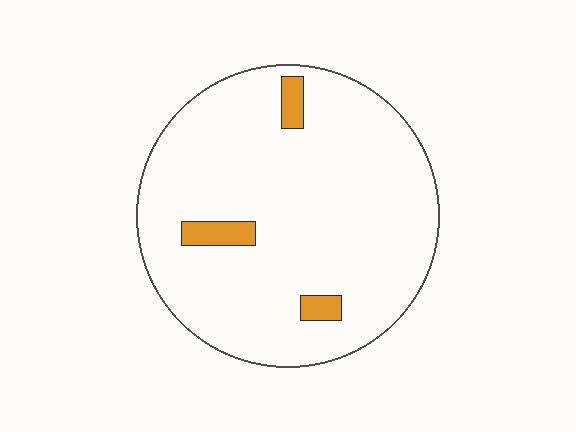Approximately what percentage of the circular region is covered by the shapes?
Approximately 5%.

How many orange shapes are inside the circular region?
3.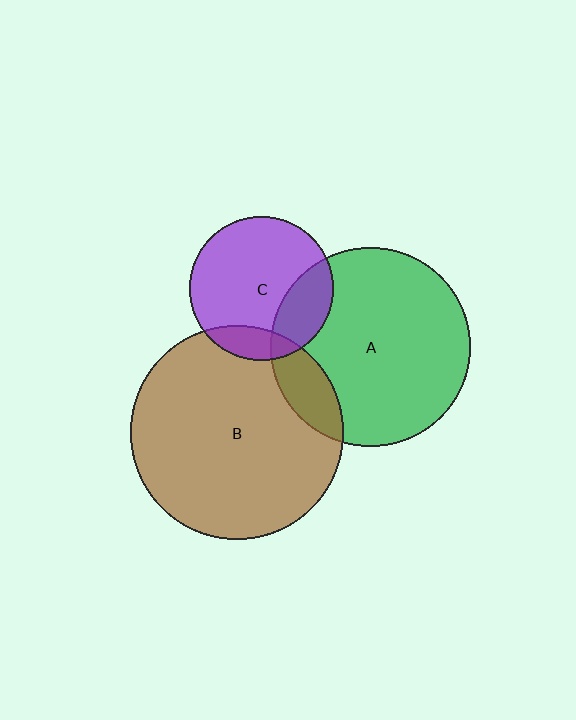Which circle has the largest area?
Circle B (brown).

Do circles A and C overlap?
Yes.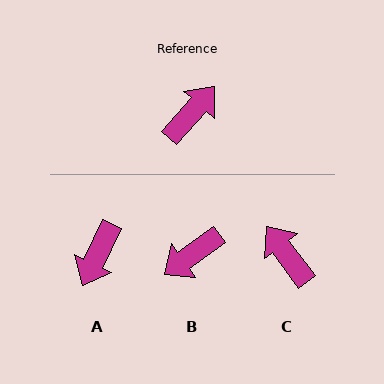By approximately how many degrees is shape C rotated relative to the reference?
Approximately 79 degrees counter-clockwise.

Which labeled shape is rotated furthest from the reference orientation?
B, about 168 degrees away.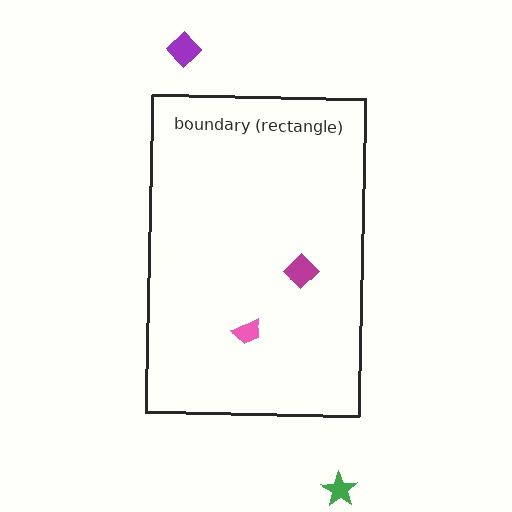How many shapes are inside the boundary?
2 inside, 2 outside.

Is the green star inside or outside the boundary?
Outside.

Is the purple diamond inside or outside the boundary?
Outside.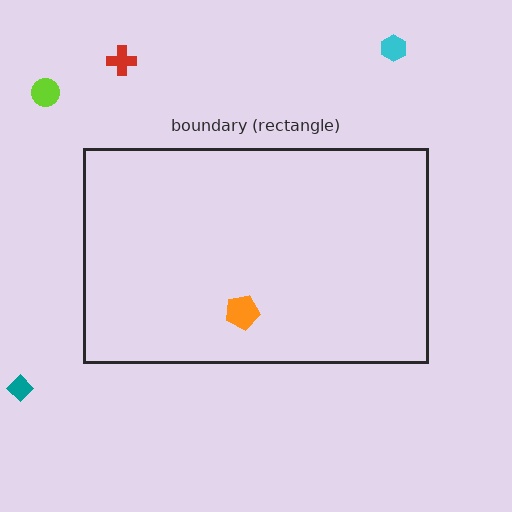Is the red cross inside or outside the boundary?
Outside.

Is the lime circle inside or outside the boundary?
Outside.